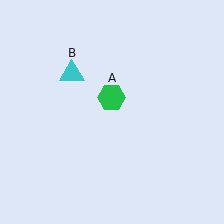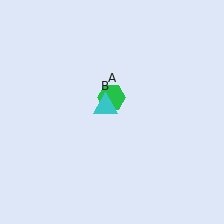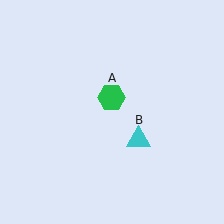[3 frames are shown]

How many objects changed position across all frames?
1 object changed position: cyan triangle (object B).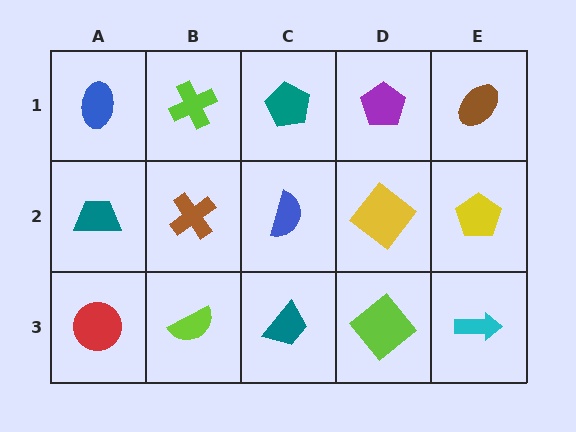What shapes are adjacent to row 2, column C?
A teal pentagon (row 1, column C), a teal trapezoid (row 3, column C), a brown cross (row 2, column B), a yellow diamond (row 2, column D).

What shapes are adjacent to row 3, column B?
A brown cross (row 2, column B), a red circle (row 3, column A), a teal trapezoid (row 3, column C).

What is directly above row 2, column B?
A lime cross.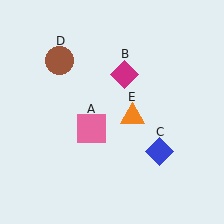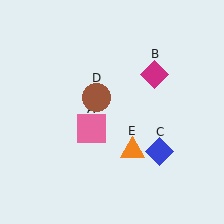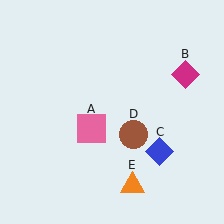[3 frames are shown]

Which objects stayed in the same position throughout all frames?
Pink square (object A) and blue diamond (object C) remained stationary.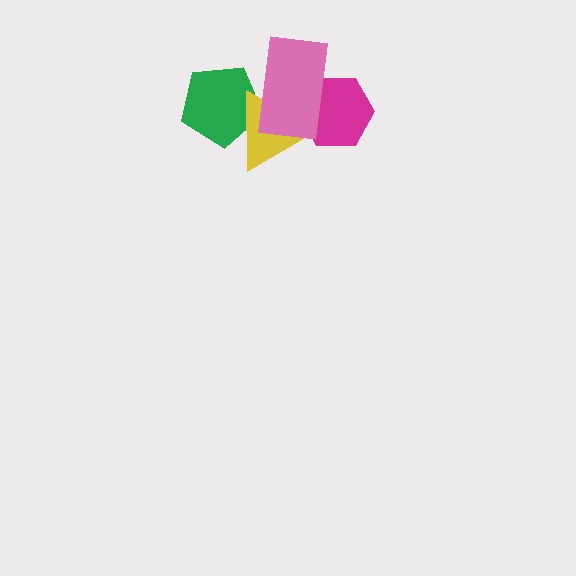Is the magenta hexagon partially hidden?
Yes, it is partially covered by another shape.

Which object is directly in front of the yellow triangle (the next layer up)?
The magenta hexagon is directly in front of the yellow triangle.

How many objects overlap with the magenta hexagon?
2 objects overlap with the magenta hexagon.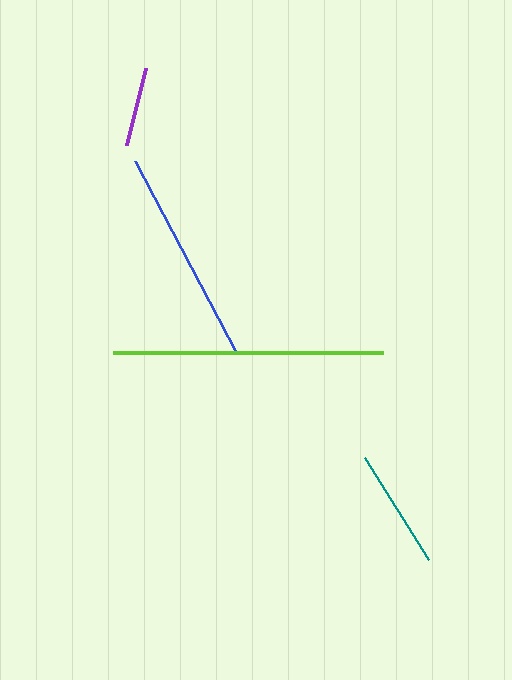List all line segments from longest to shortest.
From longest to shortest: lime, blue, teal, purple.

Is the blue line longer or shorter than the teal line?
The blue line is longer than the teal line.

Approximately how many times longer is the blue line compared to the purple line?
The blue line is approximately 2.8 times the length of the purple line.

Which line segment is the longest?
The lime line is the longest at approximately 270 pixels.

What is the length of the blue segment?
The blue segment is approximately 219 pixels long.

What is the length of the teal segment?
The teal segment is approximately 120 pixels long.